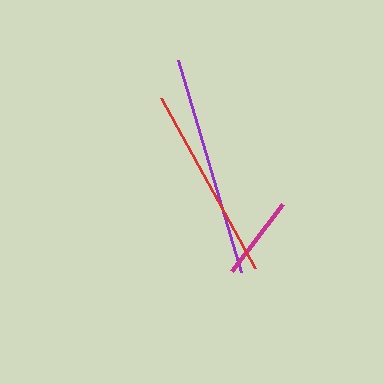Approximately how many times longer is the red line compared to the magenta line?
The red line is approximately 2.3 times the length of the magenta line.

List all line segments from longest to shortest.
From longest to shortest: purple, red, magenta.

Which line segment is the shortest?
The magenta line is the shortest at approximately 84 pixels.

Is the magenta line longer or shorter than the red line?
The red line is longer than the magenta line.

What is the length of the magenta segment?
The magenta segment is approximately 84 pixels long.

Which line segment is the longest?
The purple line is the longest at approximately 221 pixels.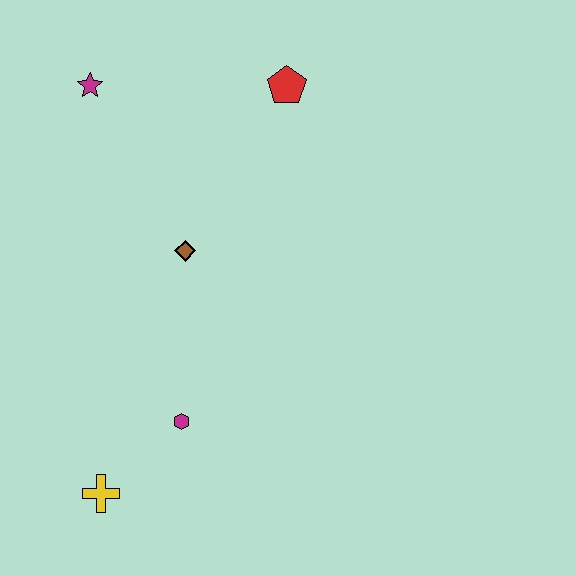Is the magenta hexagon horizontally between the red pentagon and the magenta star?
Yes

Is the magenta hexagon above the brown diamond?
No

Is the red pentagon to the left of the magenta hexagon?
No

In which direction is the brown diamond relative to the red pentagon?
The brown diamond is below the red pentagon.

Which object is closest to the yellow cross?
The magenta hexagon is closest to the yellow cross.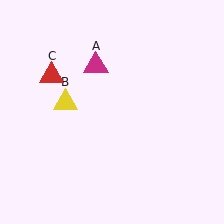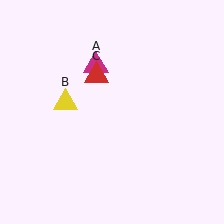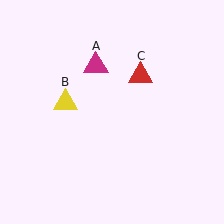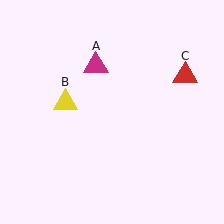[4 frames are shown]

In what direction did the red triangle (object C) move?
The red triangle (object C) moved right.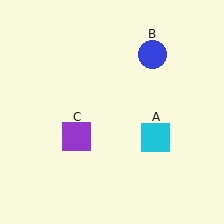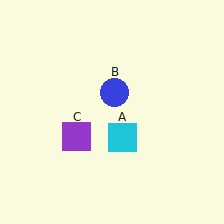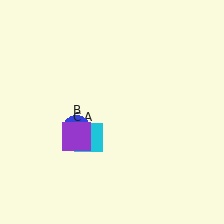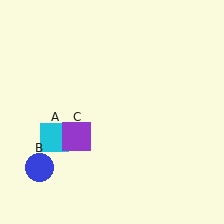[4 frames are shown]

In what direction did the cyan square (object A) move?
The cyan square (object A) moved left.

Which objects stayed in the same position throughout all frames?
Purple square (object C) remained stationary.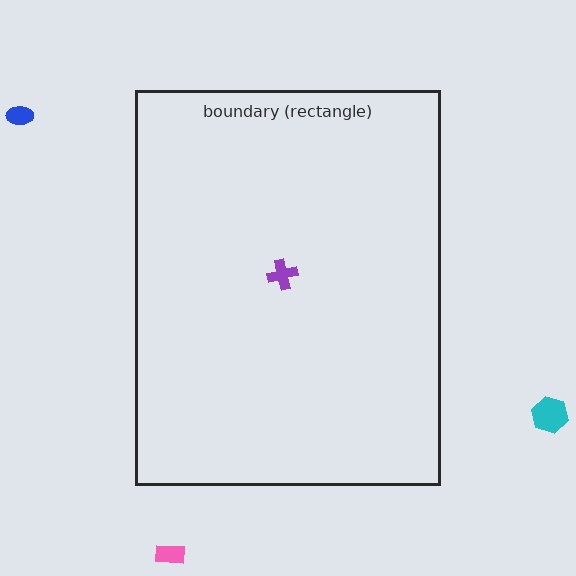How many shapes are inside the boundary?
1 inside, 3 outside.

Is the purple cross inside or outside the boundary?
Inside.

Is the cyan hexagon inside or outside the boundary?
Outside.